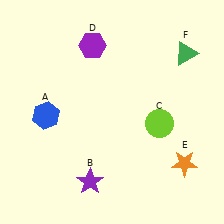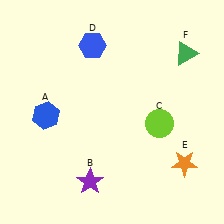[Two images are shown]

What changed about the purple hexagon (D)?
In Image 1, D is purple. In Image 2, it changed to blue.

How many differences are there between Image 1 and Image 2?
There is 1 difference between the two images.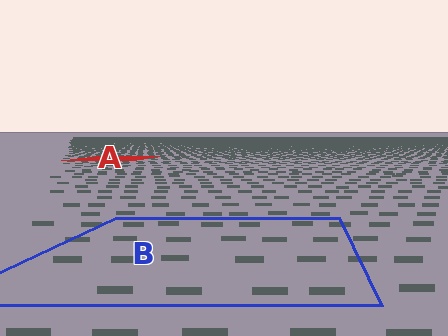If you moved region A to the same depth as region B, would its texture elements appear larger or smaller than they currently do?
They would appear larger. At a closer depth, the same texture elements are projected at a bigger on-screen size.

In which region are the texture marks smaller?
The texture marks are smaller in region A, because it is farther away.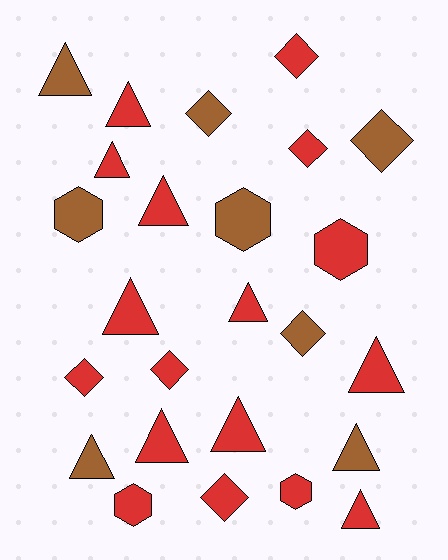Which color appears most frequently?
Red, with 17 objects.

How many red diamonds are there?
There are 5 red diamonds.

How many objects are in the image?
There are 25 objects.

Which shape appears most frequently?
Triangle, with 12 objects.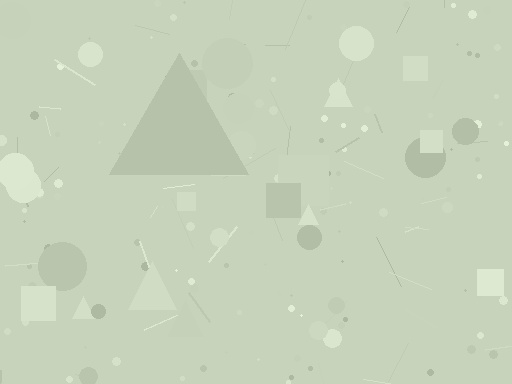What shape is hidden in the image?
A triangle is hidden in the image.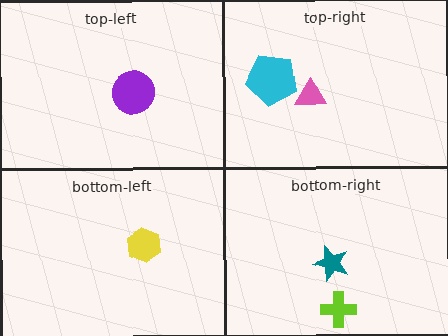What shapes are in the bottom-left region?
The yellow hexagon.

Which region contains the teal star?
The bottom-right region.